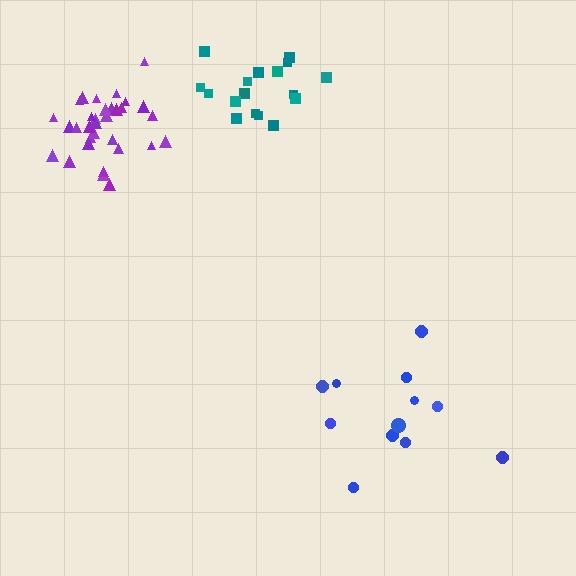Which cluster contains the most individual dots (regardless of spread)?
Purple (32).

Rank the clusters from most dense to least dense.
purple, teal, blue.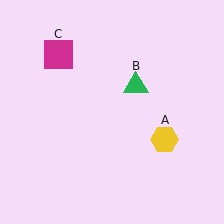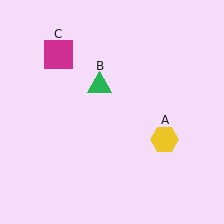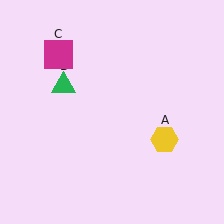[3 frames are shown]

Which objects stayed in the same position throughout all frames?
Yellow hexagon (object A) and magenta square (object C) remained stationary.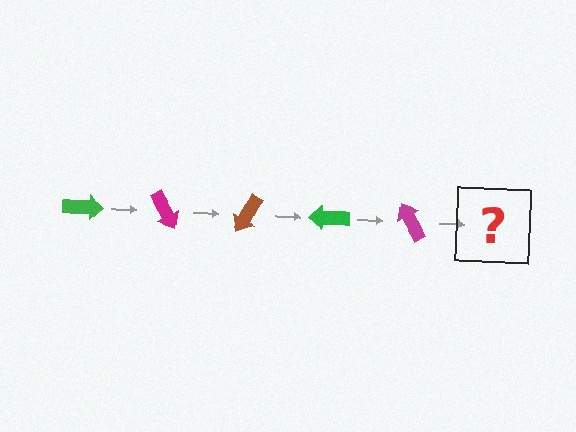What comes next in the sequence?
The next element should be a brown arrow, rotated 300 degrees from the start.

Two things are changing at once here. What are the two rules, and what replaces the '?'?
The two rules are that it rotates 60 degrees each step and the color cycles through green, magenta, and brown. The '?' should be a brown arrow, rotated 300 degrees from the start.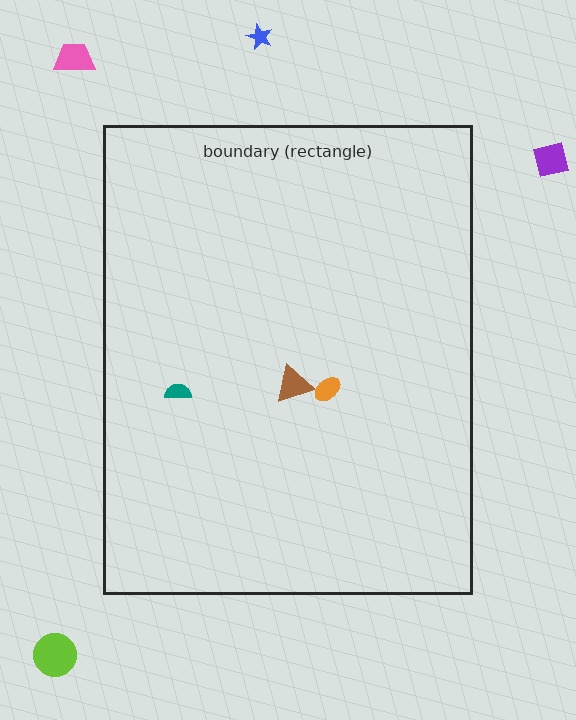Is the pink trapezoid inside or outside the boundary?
Outside.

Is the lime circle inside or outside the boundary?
Outside.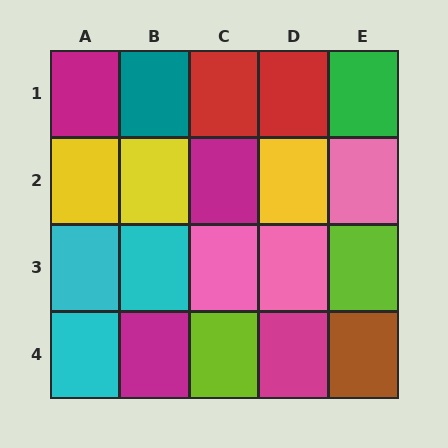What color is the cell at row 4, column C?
Lime.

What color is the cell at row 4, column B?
Magenta.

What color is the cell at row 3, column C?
Pink.